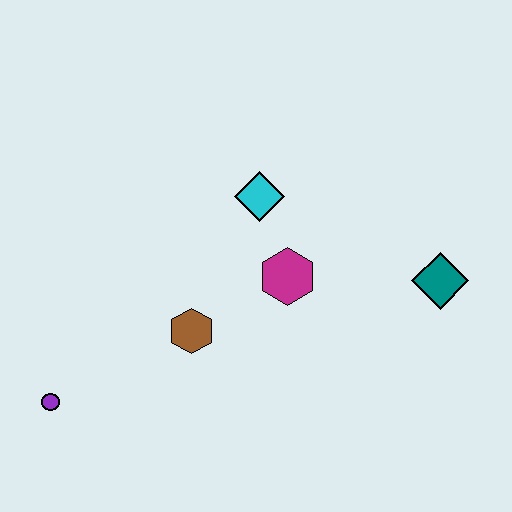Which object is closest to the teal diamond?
The magenta hexagon is closest to the teal diamond.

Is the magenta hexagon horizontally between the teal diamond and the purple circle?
Yes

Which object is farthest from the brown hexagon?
The teal diamond is farthest from the brown hexagon.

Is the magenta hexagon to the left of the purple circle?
No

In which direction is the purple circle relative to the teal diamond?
The purple circle is to the left of the teal diamond.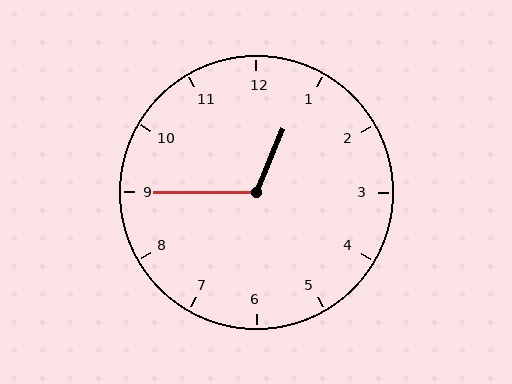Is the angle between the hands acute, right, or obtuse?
It is obtuse.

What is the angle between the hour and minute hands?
Approximately 112 degrees.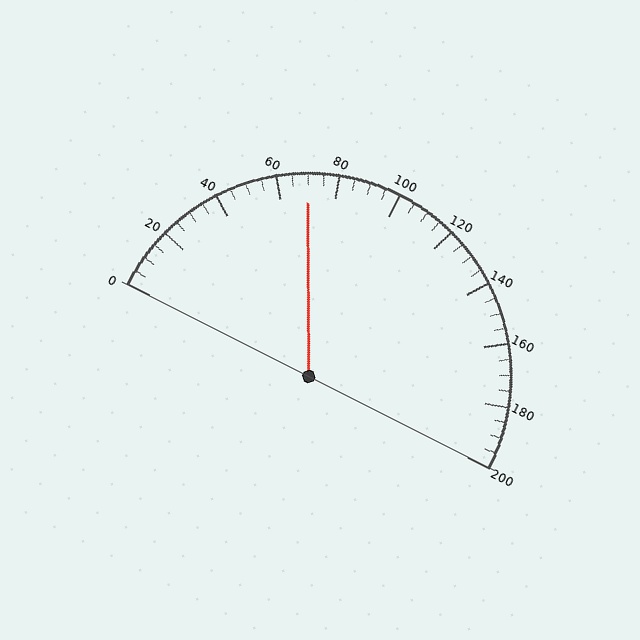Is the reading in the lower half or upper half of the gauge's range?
The reading is in the lower half of the range (0 to 200).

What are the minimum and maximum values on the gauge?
The gauge ranges from 0 to 200.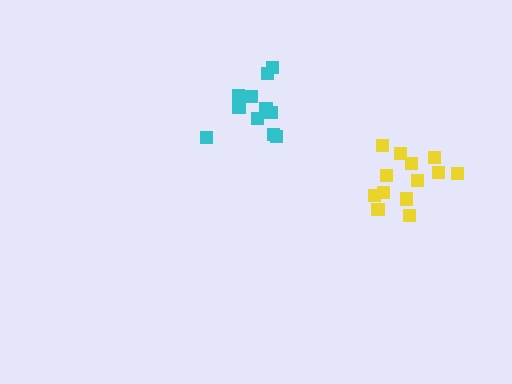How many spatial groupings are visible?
There are 2 spatial groupings.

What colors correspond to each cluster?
The clusters are colored: cyan, yellow.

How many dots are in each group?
Group 1: 11 dots, Group 2: 13 dots (24 total).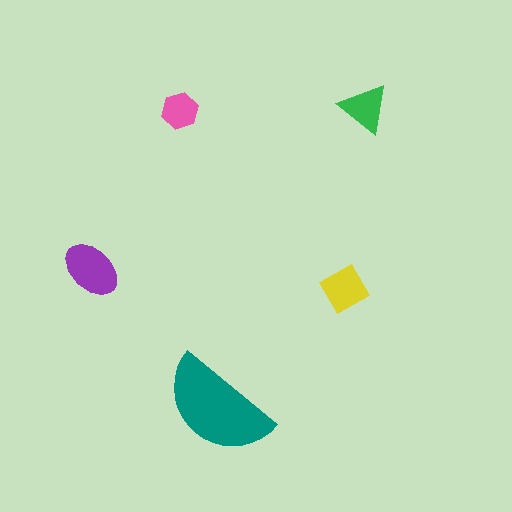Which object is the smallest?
The pink hexagon.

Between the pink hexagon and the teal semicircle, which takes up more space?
The teal semicircle.